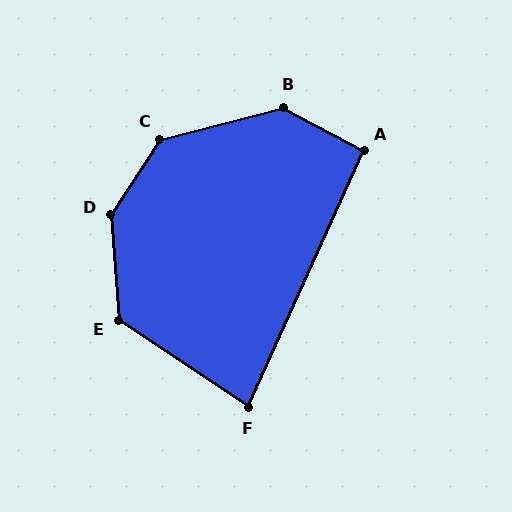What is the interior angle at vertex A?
Approximately 94 degrees (approximately right).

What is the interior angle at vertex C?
Approximately 138 degrees (obtuse).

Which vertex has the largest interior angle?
D, at approximately 142 degrees.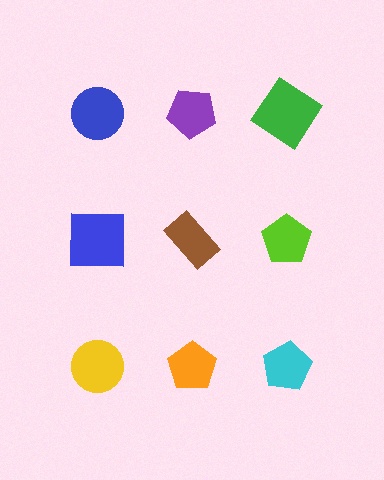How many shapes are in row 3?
3 shapes.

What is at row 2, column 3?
A lime pentagon.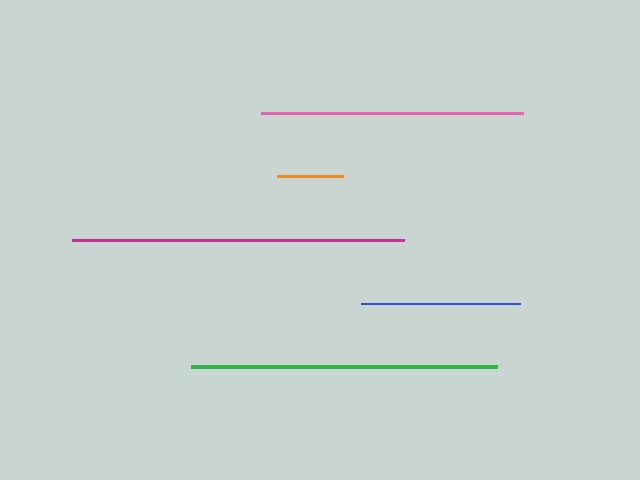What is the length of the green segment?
The green segment is approximately 306 pixels long.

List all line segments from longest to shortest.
From longest to shortest: magenta, green, pink, blue, orange.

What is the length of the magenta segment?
The magenta segment is approximately 332 pixels long.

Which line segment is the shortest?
The orange line is the shortest at approximately 65 pixels.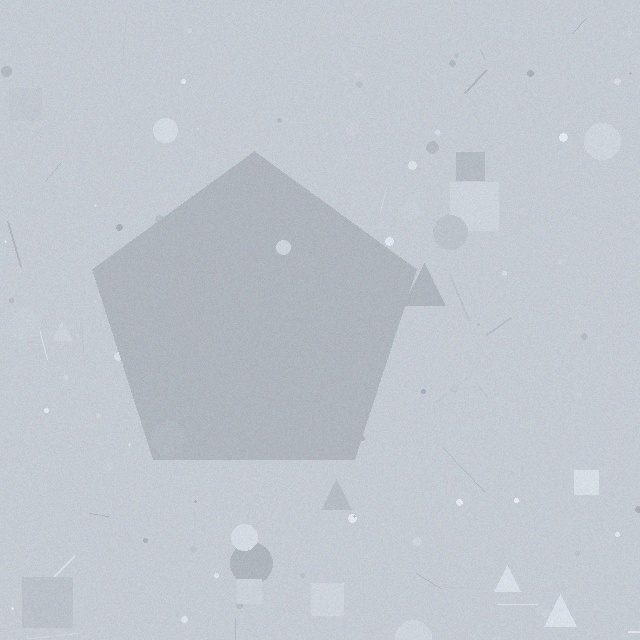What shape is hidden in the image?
A pentagon is hidden in the image.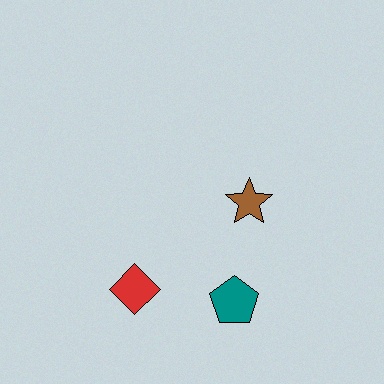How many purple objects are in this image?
There are no purple objects.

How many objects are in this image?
There are 3 objects.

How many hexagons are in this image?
There are no hexagons.